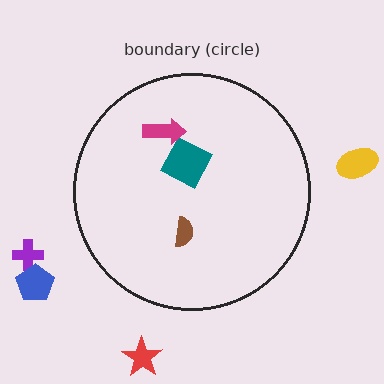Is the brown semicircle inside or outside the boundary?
Inside.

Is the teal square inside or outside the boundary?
Inside.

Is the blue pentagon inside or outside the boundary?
Outside.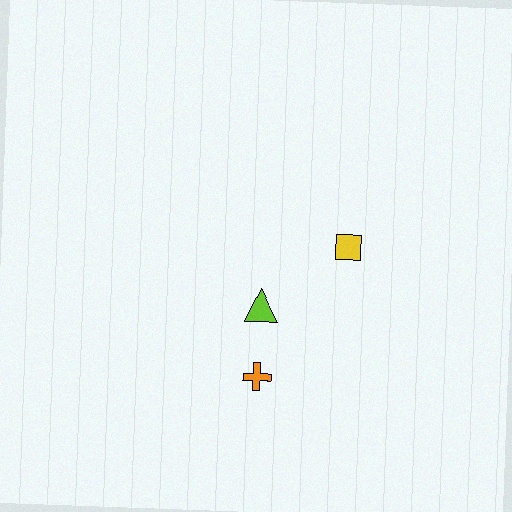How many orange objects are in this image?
There is 1 orange object.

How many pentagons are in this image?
There are no pentagons.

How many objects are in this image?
There are 3 objects.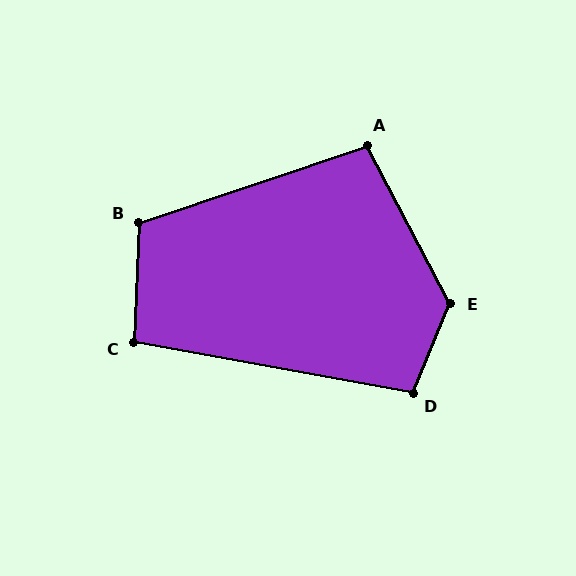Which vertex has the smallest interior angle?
C, at approximately 98 degrees.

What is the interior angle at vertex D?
Approximately 102 degrees (obtuse).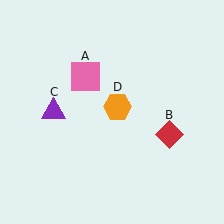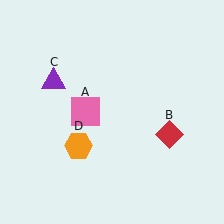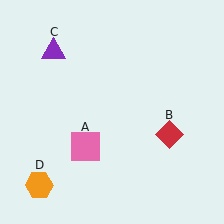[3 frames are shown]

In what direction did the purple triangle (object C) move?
The purple triangle (object C) moved up.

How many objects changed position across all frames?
3 objects changed position: pink square (object A), purple triangle (object C), orange hexagon (object D).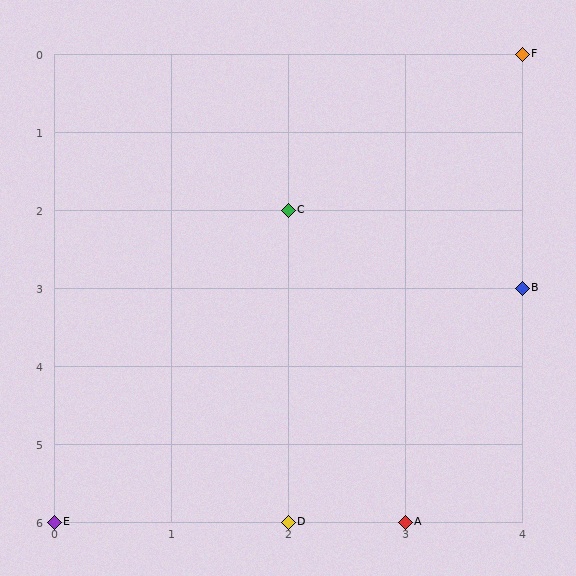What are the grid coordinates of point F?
Point F is at grid coordinates (4, 0).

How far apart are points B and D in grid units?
Points B and D are 2 columns and 3 rows apart (about 3.6 grid units diagonally).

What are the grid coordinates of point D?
Point D is at grid coordinates (2, 6).